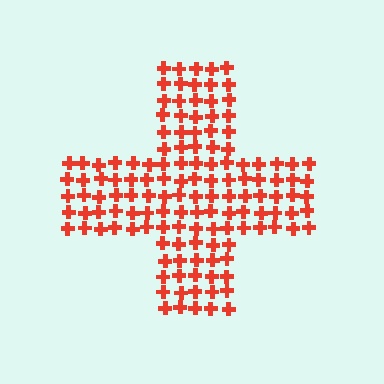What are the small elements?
The small elements are crosses.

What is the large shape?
The large shape is a cross.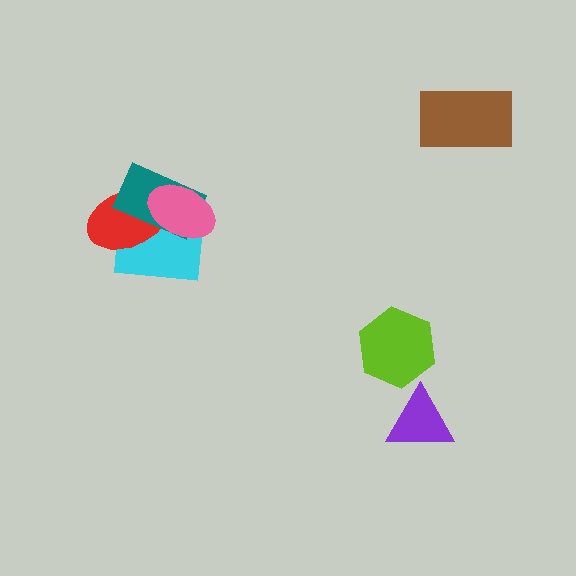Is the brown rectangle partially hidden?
No, no other shape covers it.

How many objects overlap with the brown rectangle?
0 objects overlap with the brown rectangle.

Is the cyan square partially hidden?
Yes, it is partially covered by another shape.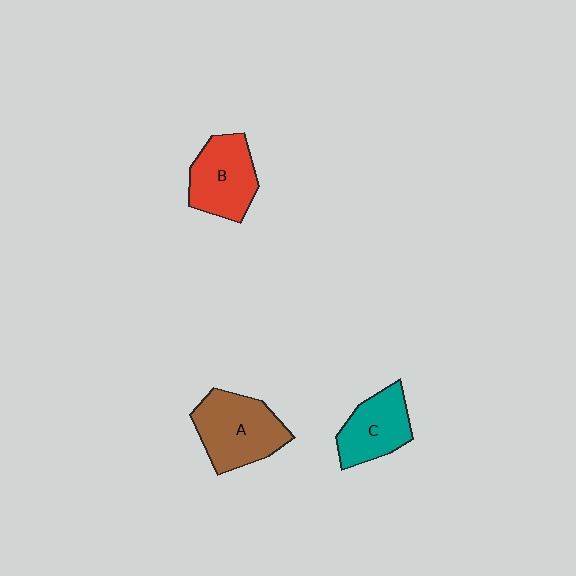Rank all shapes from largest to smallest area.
From largest to smallest: A (brown), B (red), C (teal).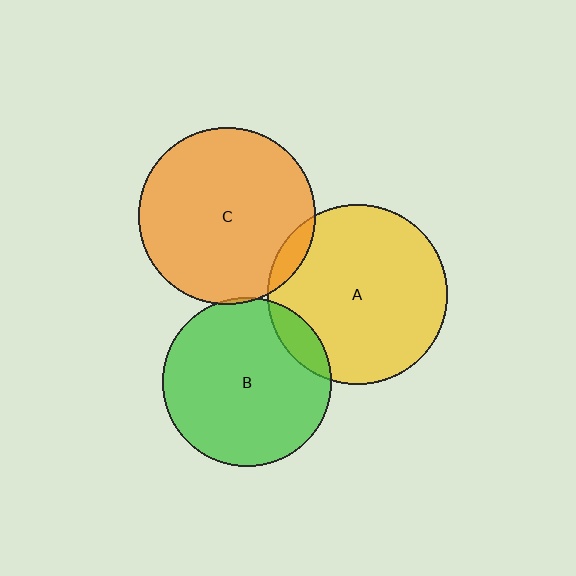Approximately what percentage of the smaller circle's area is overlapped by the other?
Approximately 5%.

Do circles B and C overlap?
Yes.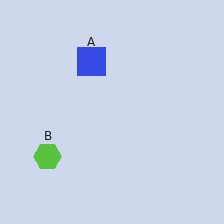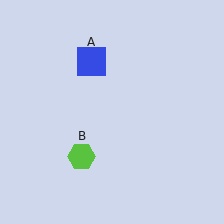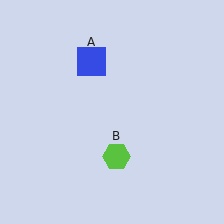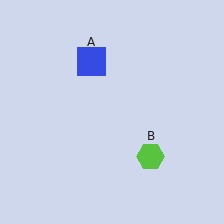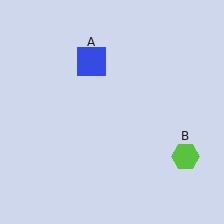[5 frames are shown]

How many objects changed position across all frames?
1 object changed position: lime hexagon (object B).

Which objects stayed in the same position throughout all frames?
Blue square (object A) remained stationary.